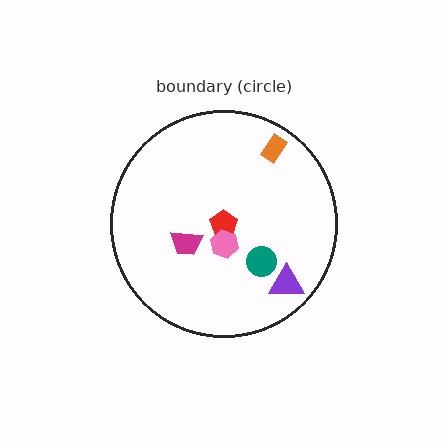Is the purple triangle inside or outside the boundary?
Inside.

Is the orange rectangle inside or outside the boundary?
Inside.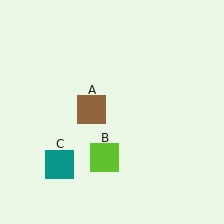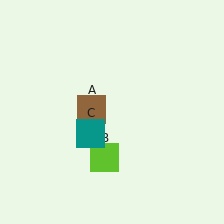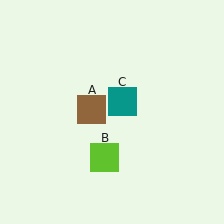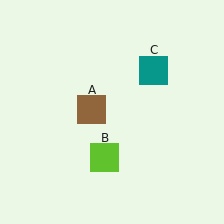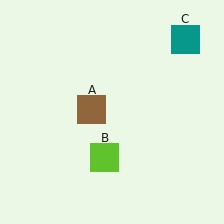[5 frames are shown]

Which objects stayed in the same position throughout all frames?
Brown square (object A) and lime square (object B) remained stationary.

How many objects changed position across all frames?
1 object changed position: teal square (object C).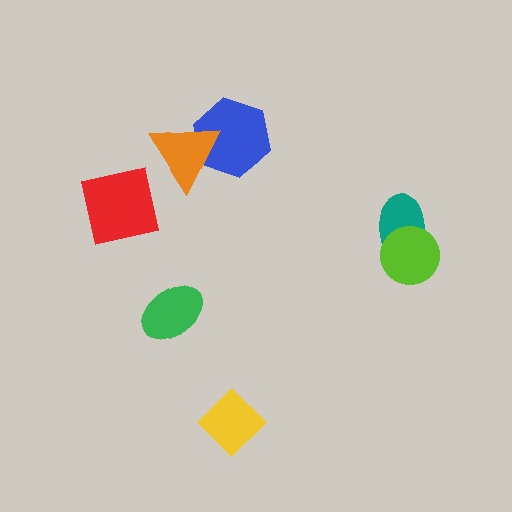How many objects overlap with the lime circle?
1 object overlaps with the lime circle.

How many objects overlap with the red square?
0 objects overlap with the red square.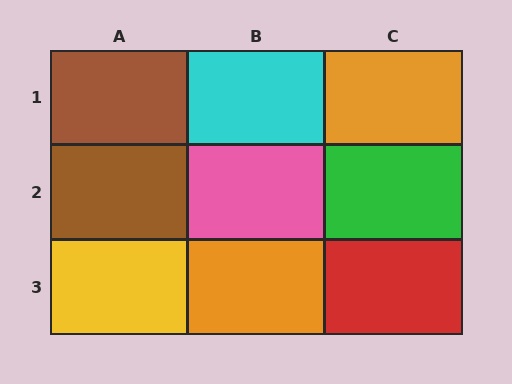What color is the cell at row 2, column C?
Green.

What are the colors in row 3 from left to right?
Yellow, orange, red.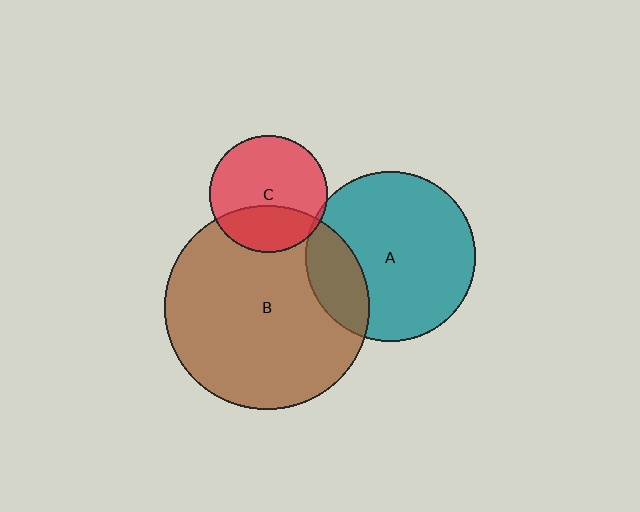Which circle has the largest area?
Circle B (brown).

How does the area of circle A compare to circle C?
Approximately 2.1 times.